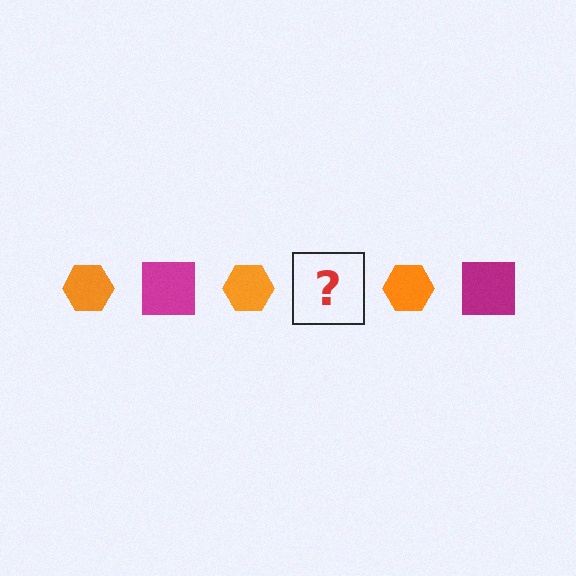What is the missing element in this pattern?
The missing element is a magenta square.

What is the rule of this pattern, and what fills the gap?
The rule is that the pattern alternates between orange hexagon and magenta square. The gap should be filled with a magenta square.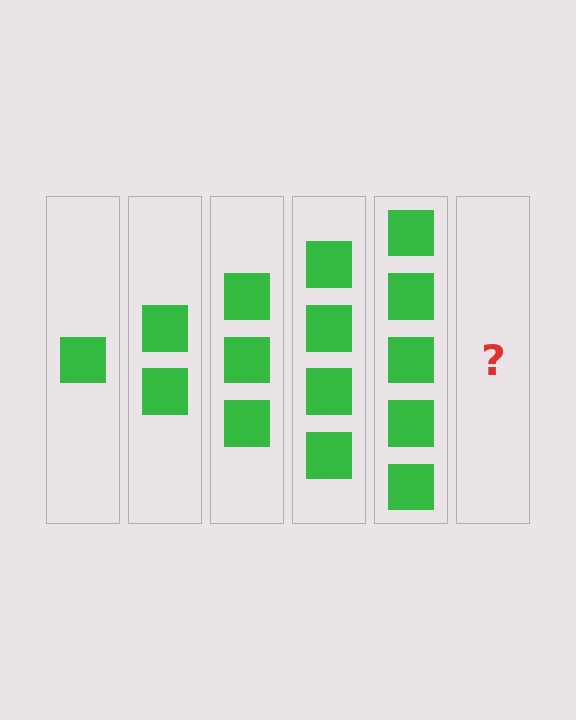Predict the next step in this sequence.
The next step is 6 squares.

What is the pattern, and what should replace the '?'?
The pattern is that each step adds one more square. The '?' should be 6 squares.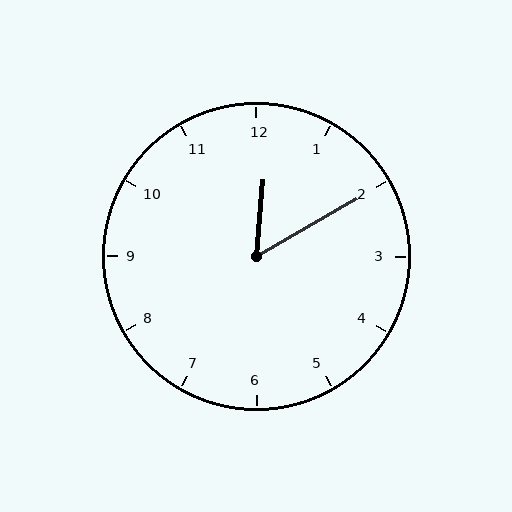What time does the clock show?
12:10.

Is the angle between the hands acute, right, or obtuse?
It is acute.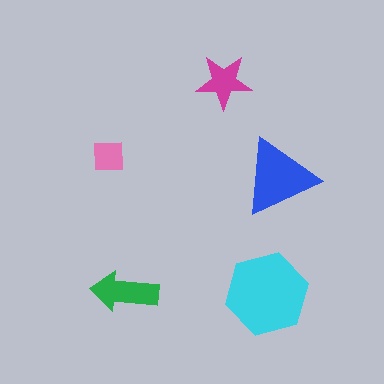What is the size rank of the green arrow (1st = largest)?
3rd.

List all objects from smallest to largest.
The pink square, the magenta star, the green arrow, the blue triangle, the cyan hexagon.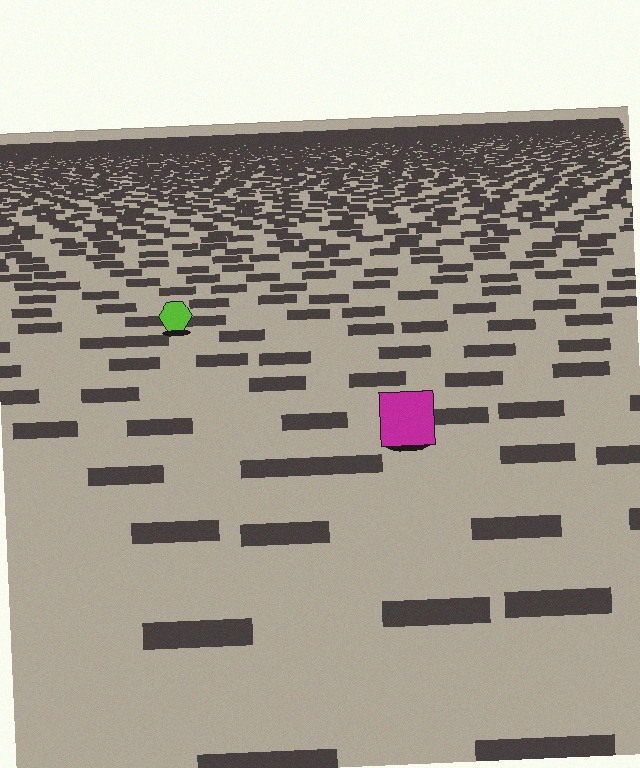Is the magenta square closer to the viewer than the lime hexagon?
Yes. The magenta square is closer — you can tell from the texture gradient: the ground texture is coarser near it.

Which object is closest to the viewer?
The magenta square is closest. The texture marks near it are larger and more spread out.